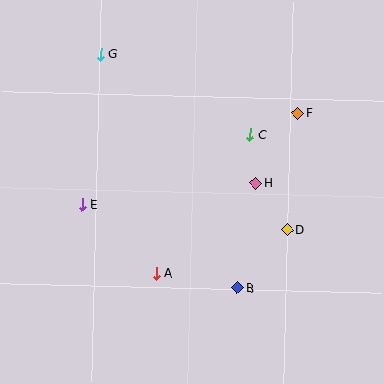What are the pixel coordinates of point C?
Point C is at (250, 135).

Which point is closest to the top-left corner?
Point G is closest to the top-left corner.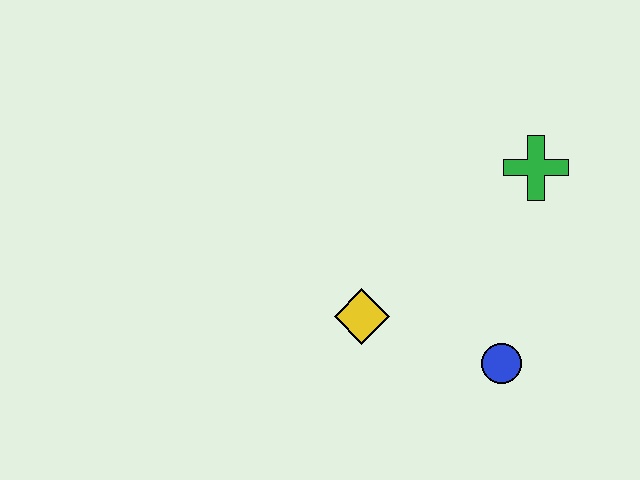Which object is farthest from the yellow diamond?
The green cross is farthest from the yellow diamond.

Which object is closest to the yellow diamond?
The blue circle is closest to the yellow diamond.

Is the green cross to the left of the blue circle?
No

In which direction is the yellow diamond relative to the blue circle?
The yellow diamond is to the left of the blue circle.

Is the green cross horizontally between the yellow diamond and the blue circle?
No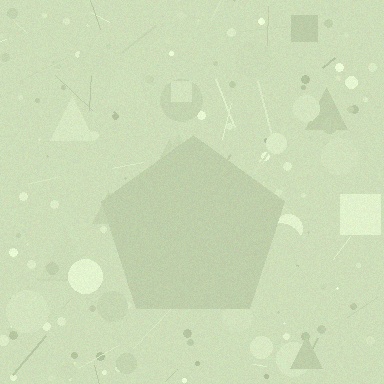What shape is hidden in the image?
A pentagon is hidden in the image.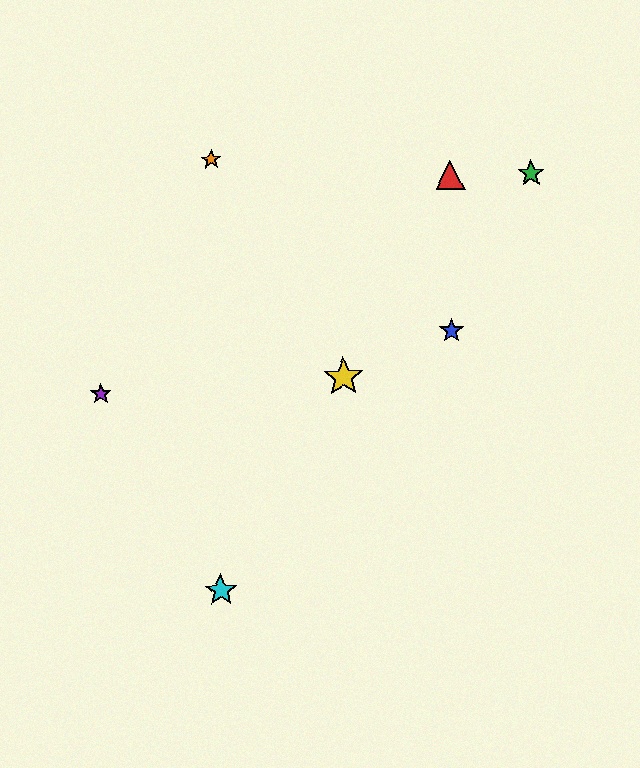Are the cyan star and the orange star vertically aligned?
Yes, both are at x≈221.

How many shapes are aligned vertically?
2 shapes (the orange star, the cyan star) are aligned vertically.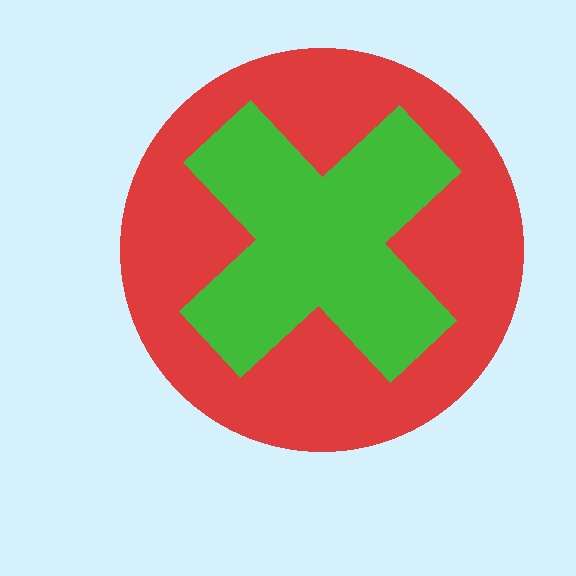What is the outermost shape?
The red circle.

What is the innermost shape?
The green cross.